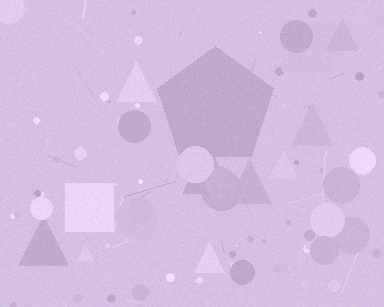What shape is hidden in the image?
A pentagon is hidden in the image.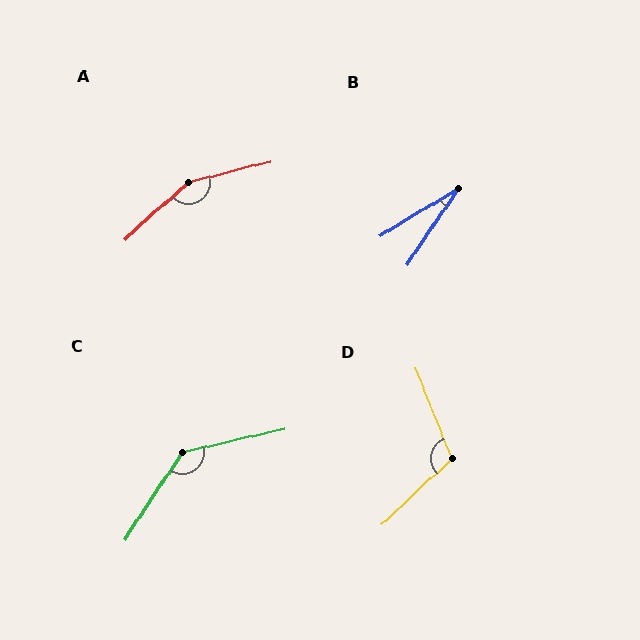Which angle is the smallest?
B, at approximately 25 degrees.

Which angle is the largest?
A, at approximately 152 degrees.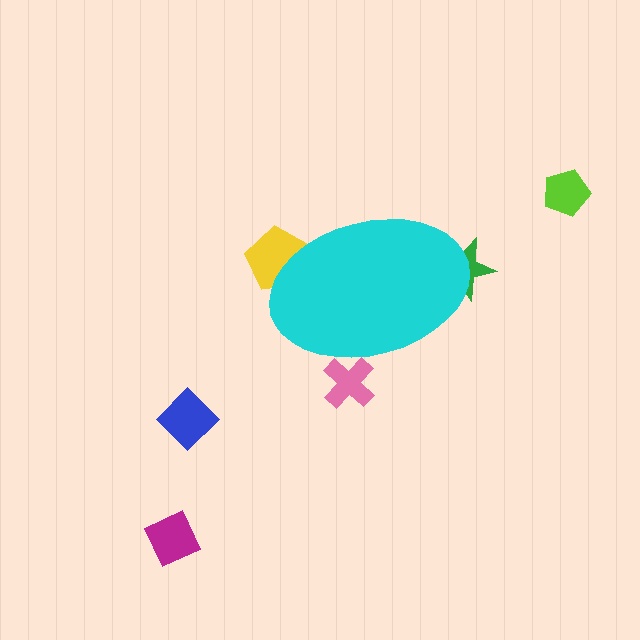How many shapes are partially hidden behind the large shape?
3 shapes are partially hidden.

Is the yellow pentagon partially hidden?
Yes, the yellow pentagon is partially hidden behind the cyan ellipse.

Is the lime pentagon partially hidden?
No, the lime pentagon is fully visible.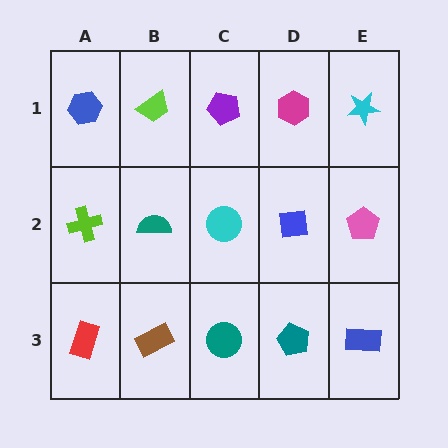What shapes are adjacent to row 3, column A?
A lime cross (row 2, column A), a brown rectangle (row 3, column B).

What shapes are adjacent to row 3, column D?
A blue square (row 2, column D), a teal circle (row 3, column C), a blue rectangle (row 3, column E).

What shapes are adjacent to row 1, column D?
A blue square (row 2, column D), a purple pentagon (row 1, column C), a cyan star (row 1, column E).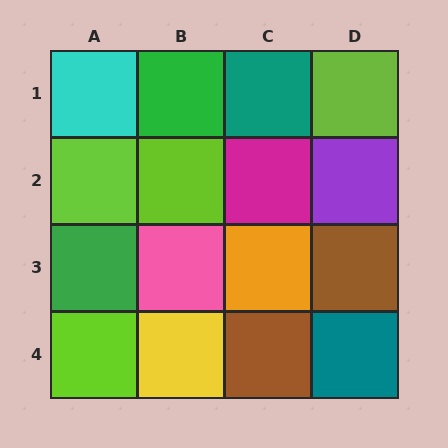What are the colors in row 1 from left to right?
Cyan, green, teal, lime.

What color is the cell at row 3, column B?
Pink.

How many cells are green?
2 cells are green.